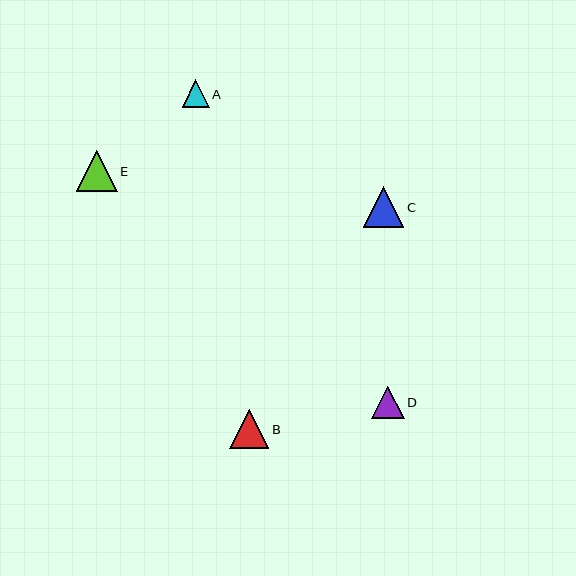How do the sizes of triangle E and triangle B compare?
Triangle E and triangle B are approximately the same size.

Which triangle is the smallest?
Triangle A is the smallest with a size of approximately 27 pixels.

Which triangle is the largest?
Triangle E is the largest with a size of approximately 41 pixels.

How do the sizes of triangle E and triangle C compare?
Triangle E and triangle C are approximately the same size.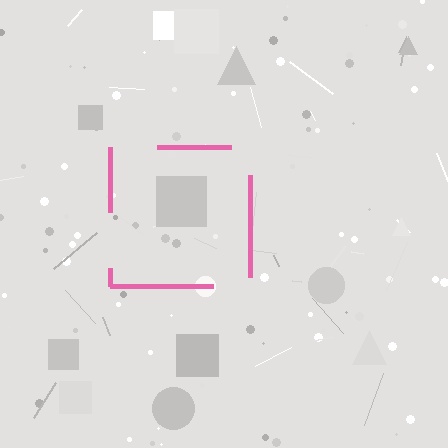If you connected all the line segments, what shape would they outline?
They would outline a square.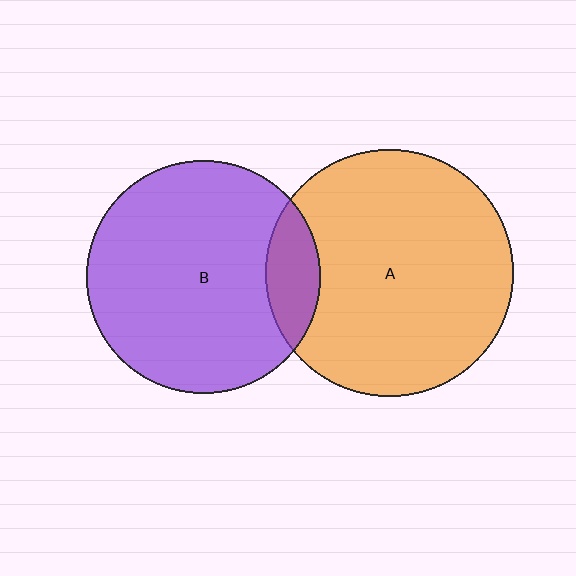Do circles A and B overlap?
Yes.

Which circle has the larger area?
Circle A (orange).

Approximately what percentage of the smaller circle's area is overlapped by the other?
Approximately 15%.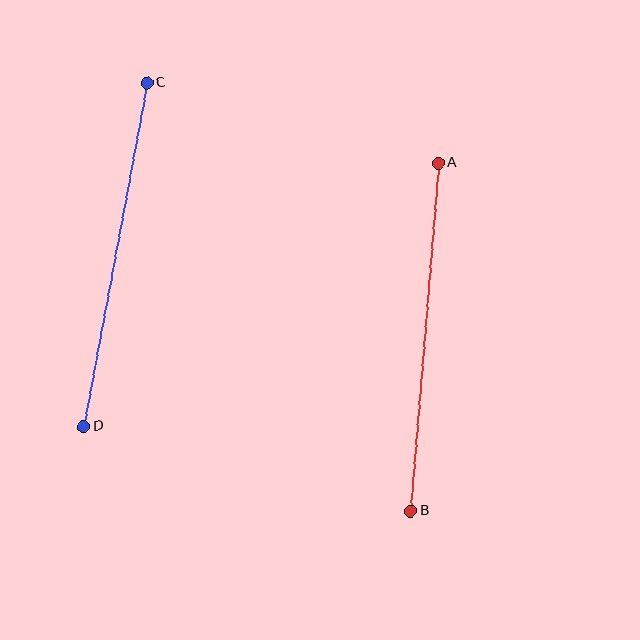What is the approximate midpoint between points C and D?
The midpoint is at approximately (115, 255) pixels.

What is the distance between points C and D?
The distance is approximately 349 pixels.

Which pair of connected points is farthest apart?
Points C and D are farthest apart.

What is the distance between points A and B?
The distance is approximately 349 pixels.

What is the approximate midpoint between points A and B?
The midpoint is at approximately (425, 337) pixels.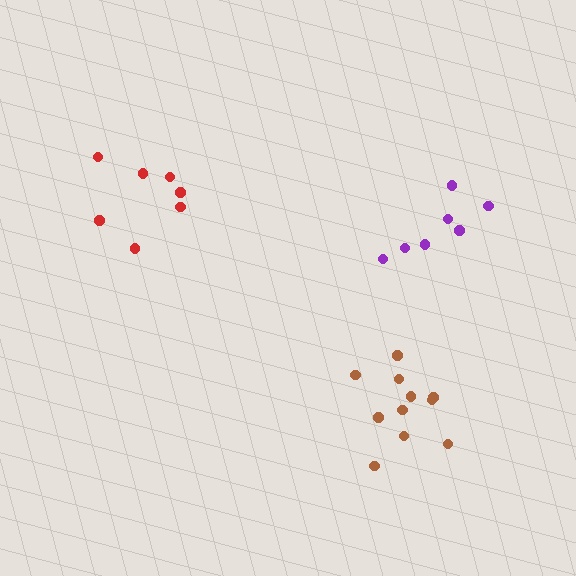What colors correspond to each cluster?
The clusters are colored: purple, red, brown.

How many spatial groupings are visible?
There are 3 spatial groupings.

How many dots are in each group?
Group 1: 7 dots, Group 2: 7 dots, Group 3: 11 dots (25 total).